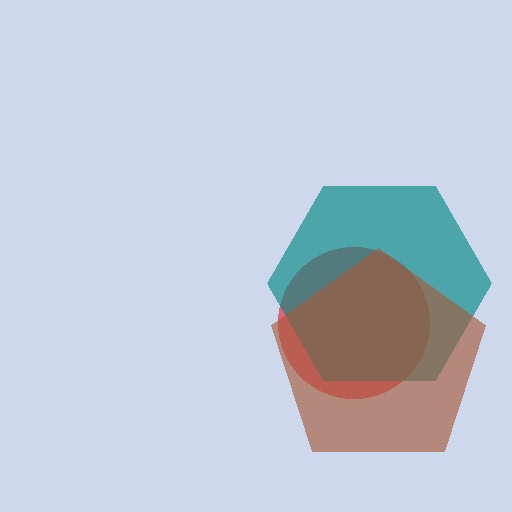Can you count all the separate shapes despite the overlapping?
Yes, there are 3 separate shapes.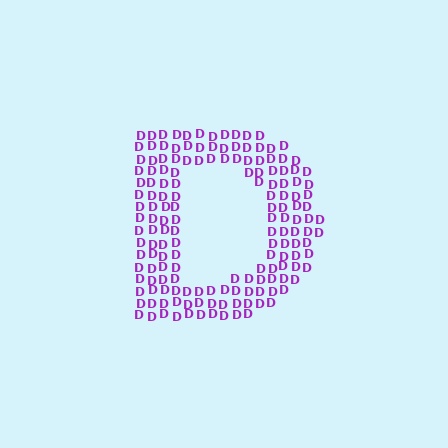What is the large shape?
The large shape is the letter D.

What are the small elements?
The small elements are letter D's.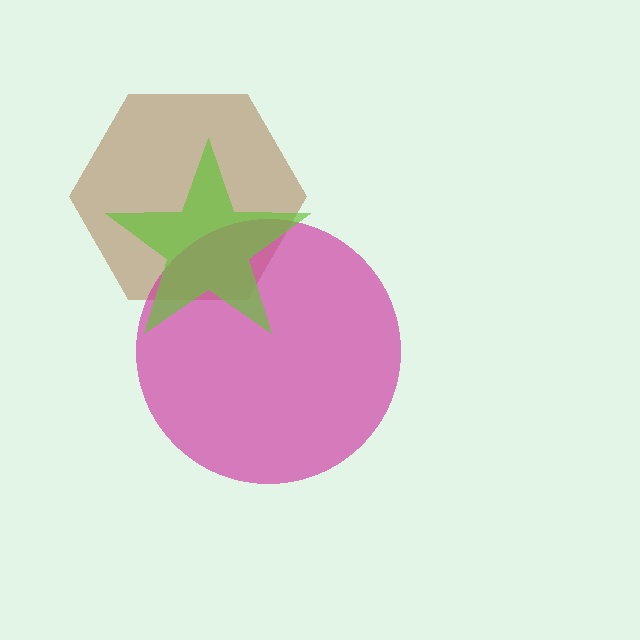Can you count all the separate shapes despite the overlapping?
Yes, there are 3 separate shapes.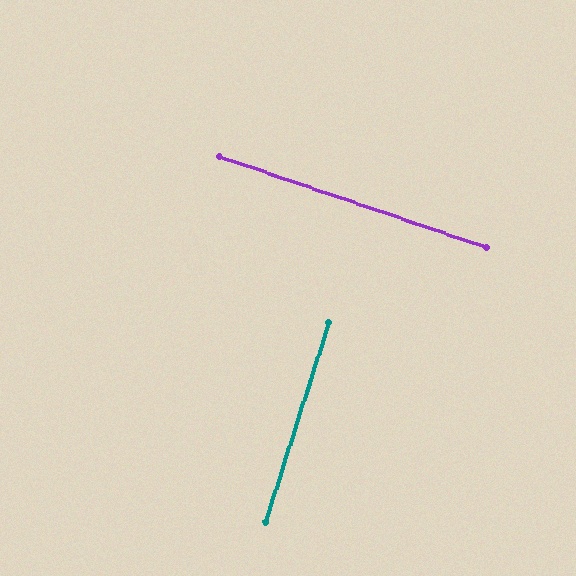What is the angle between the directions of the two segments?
Approximately 89 degrees.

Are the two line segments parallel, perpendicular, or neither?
Perpendicular — they meet at approximately 89°.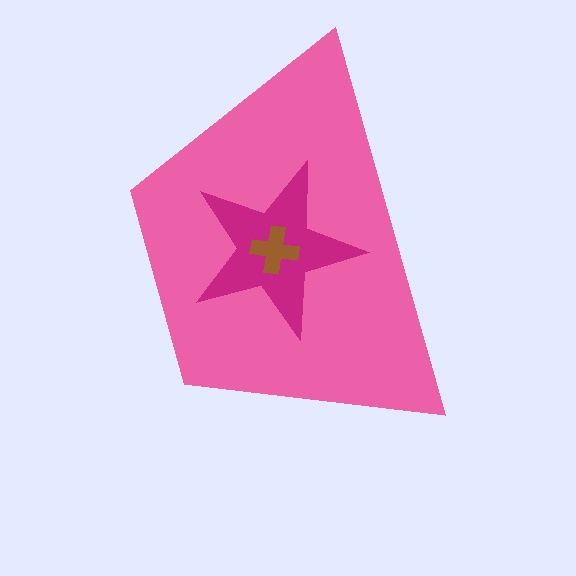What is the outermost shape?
The pink trapezoid.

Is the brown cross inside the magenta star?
Yes.